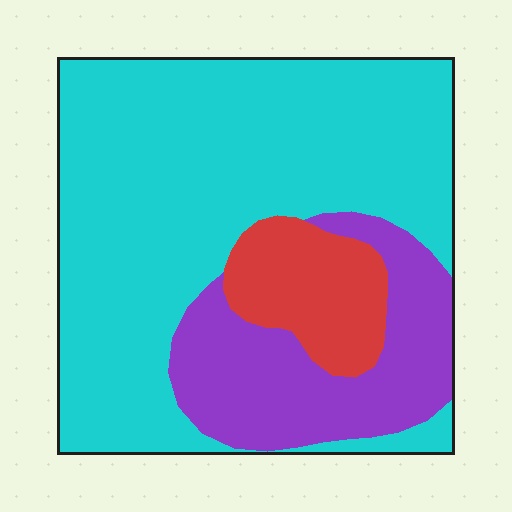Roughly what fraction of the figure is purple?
Purple takes up about one quarter (1/4) of the figure.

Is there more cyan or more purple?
Cyan.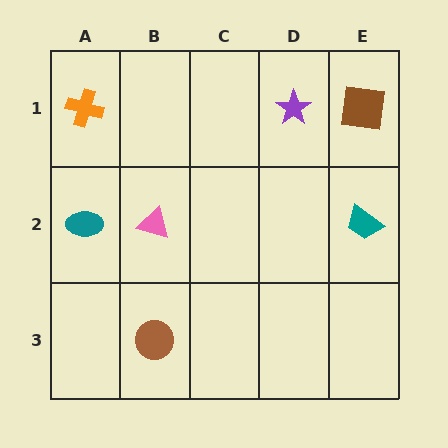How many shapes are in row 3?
1 shape.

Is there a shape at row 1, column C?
No, that cell is empty.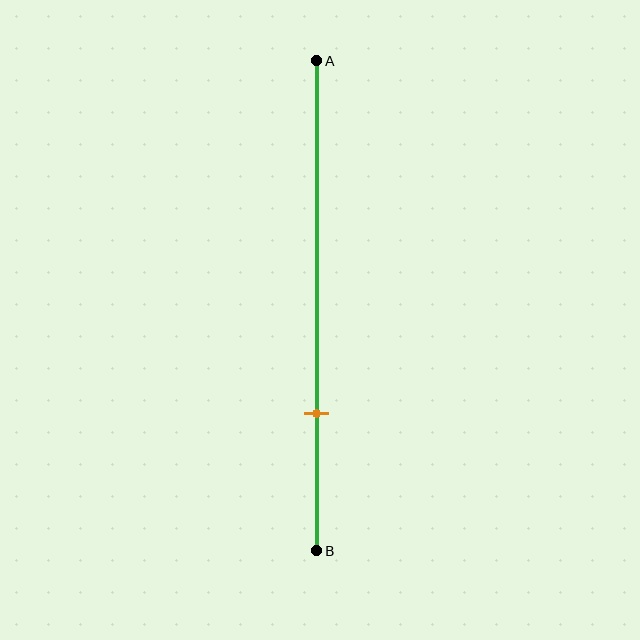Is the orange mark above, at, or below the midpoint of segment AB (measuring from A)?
The orange mark is below the midpoint of segment AB.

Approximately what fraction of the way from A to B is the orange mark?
The orange mark is approximately 70% of the way from A to B.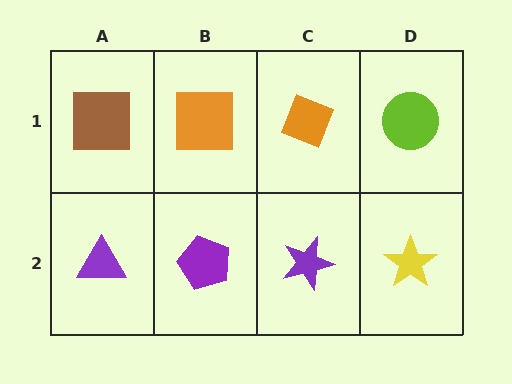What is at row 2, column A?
A purple triangle.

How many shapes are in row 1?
4 shapes.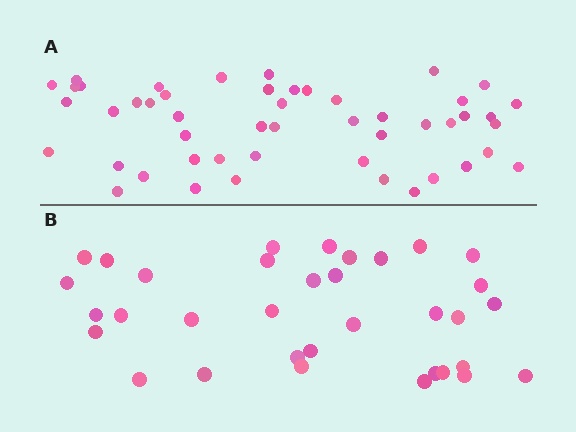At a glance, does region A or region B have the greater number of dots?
Region A (the top region) has more dots.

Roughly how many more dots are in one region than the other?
Region A has approximately 15 more dots than region B.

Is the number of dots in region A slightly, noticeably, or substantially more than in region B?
Region A has noticeably more, but not dramatically so. The ratio is roughly 1.4 to 1.